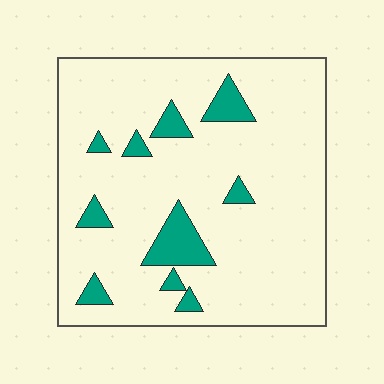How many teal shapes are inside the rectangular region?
10.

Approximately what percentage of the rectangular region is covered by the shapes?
Approximately 10%.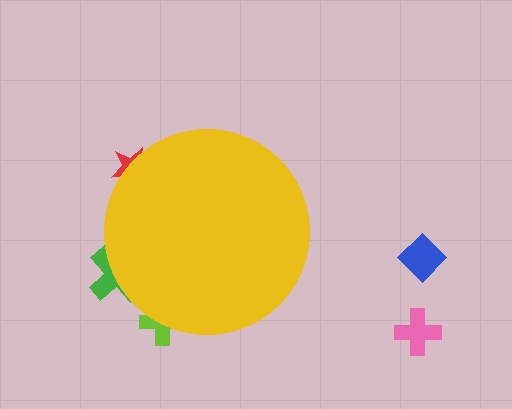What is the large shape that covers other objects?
A yellow circle.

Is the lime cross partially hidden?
Yes, the lime cross is partially hidden behind the yellow circle.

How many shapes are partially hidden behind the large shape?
3 shapes are partially hidden.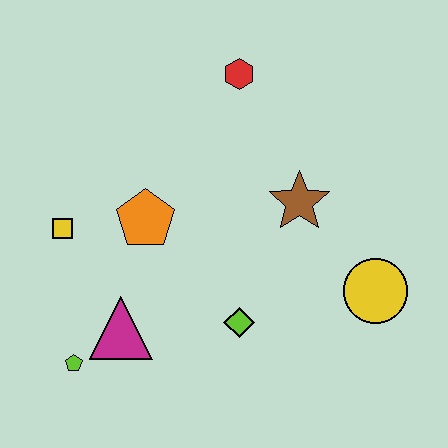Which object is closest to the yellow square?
The orange pentagon is closest to the yellow square.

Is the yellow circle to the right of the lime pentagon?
Yes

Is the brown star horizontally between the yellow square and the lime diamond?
No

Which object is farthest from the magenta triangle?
The red hexagon is farthest from the magenta triangle.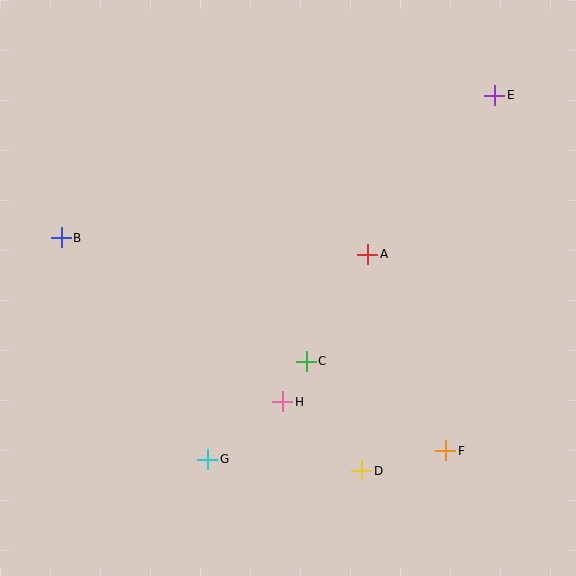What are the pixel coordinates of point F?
Point F is at (446, 451).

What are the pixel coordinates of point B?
Point B is at (61, 238).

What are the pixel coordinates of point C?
Point C is at (306, 361).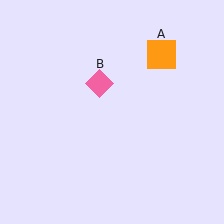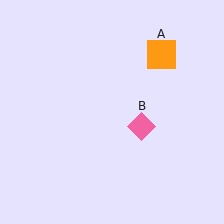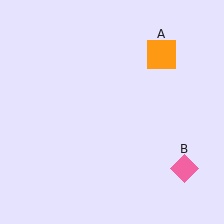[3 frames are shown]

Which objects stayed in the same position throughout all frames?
Orange square (object A) remained stationary.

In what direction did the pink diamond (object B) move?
The pink diamond (object B) moved down and to the right.